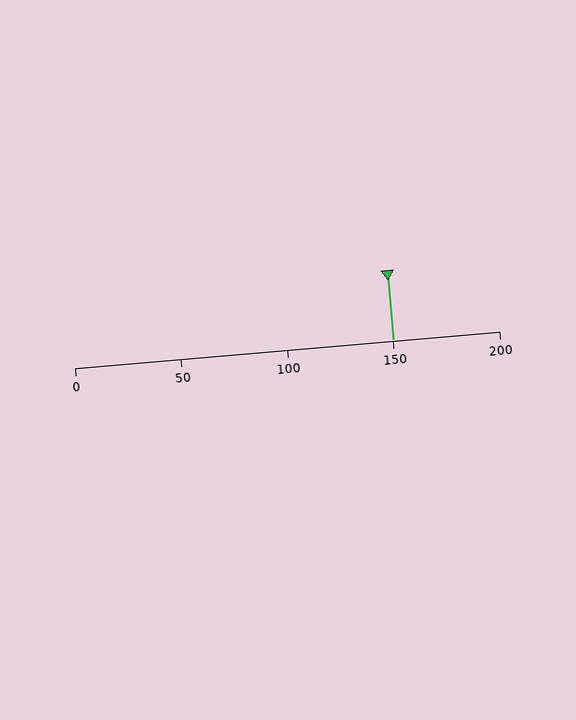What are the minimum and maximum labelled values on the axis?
The axis runs from 0 to 200.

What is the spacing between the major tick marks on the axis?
The major ticks are spaced 50 apart.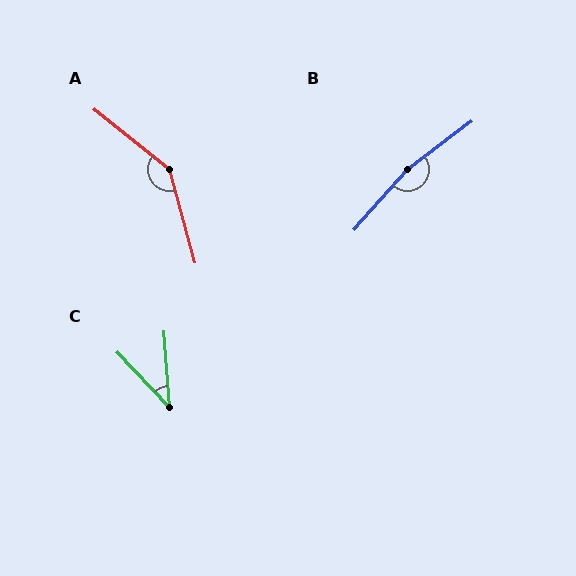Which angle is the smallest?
C, at approximately 40 degrees.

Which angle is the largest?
B, at approximately 168 degrees.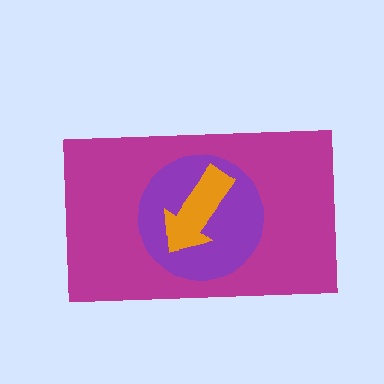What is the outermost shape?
The magenta rectangle.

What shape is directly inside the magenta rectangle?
The purple circle.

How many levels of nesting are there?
3.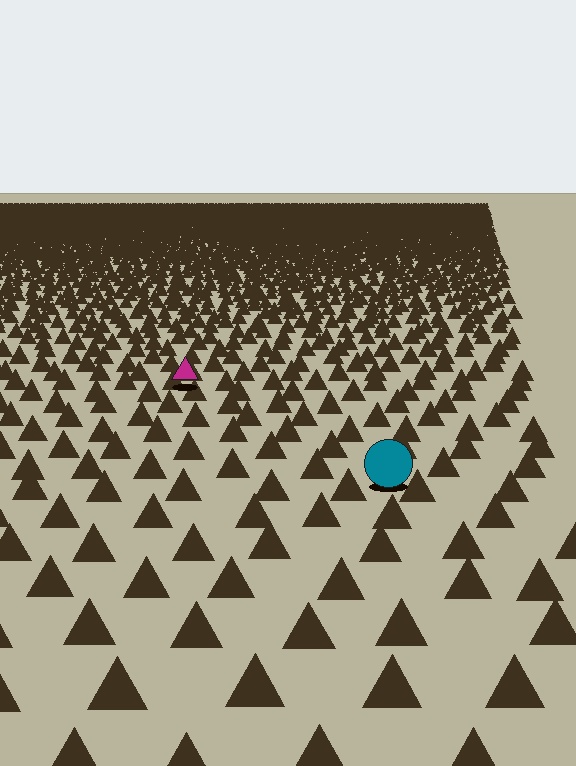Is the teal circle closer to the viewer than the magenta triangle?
Yes. The teal circle is closer — you can tell from the texture gradient: the ground texture is coarser near it.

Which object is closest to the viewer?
The teal circle is closest. The texture marks near it are larger and more spread out.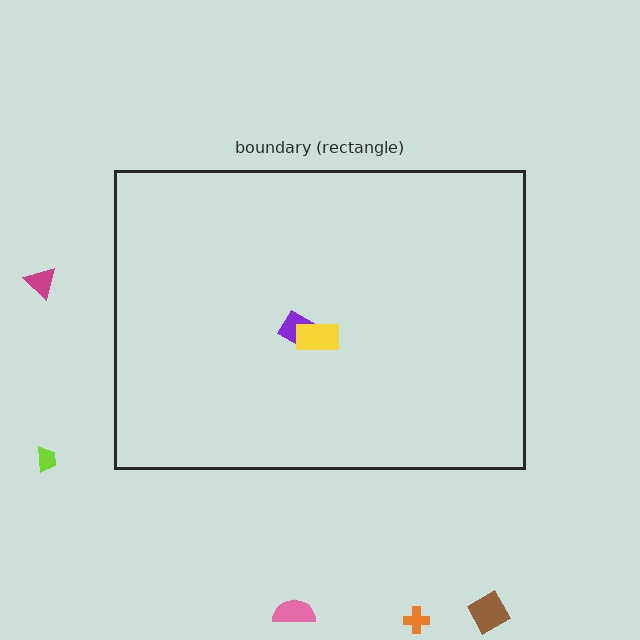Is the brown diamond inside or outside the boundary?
Outside.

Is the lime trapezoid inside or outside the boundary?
Outside.